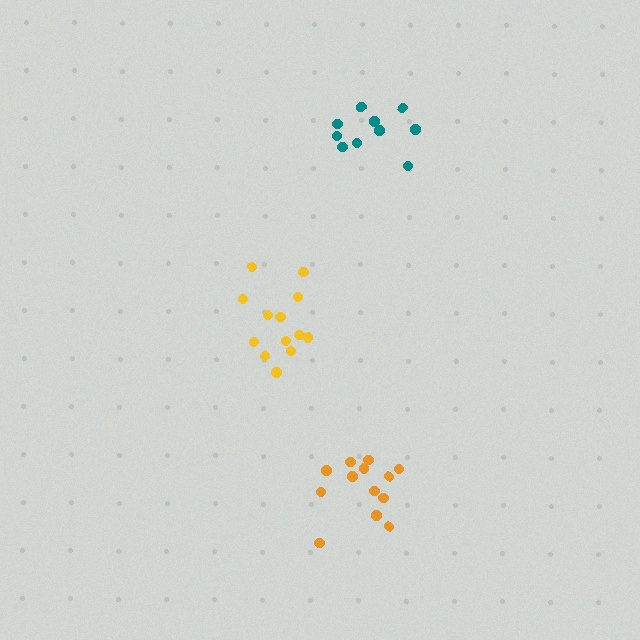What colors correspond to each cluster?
The clusters are colored: yellow, teal, orange.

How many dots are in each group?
Group 1: 13 dots, Group 2: 10 dots, Group 3: 13 dots (36 total).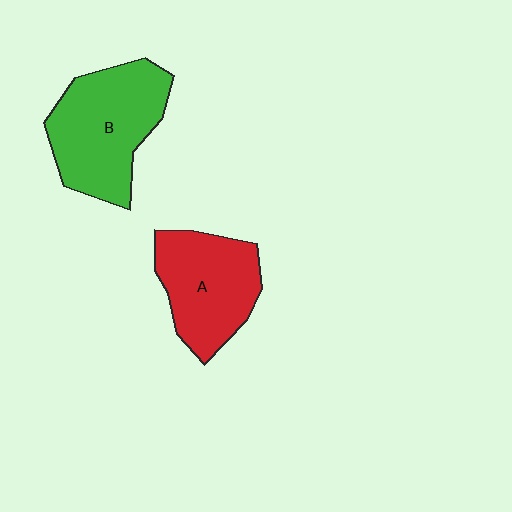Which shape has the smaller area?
Shape A (red).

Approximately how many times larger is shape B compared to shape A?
Approximately 1.2 times.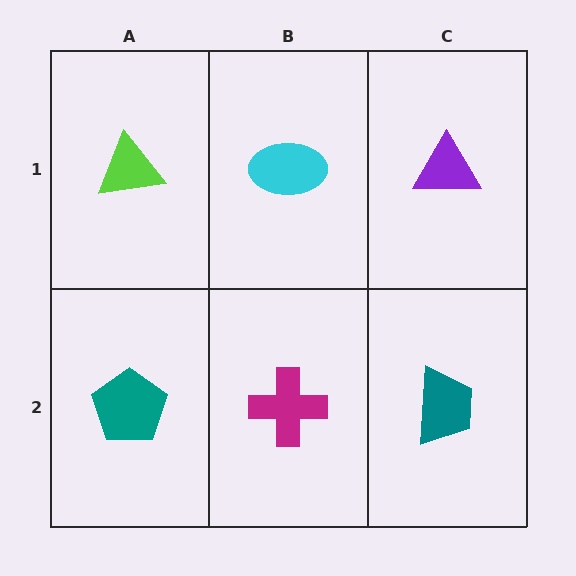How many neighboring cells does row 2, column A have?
2.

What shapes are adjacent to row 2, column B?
A cyan ellipse (row 1, column B), a teal pentagon (row 2, column A), a teal trapezoid (row 2, column C).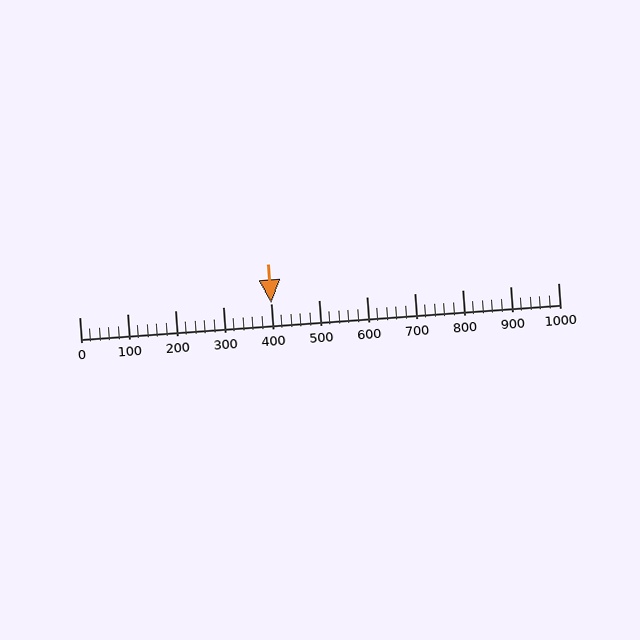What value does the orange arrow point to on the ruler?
The orange arrow points to approximately 400.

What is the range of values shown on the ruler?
The ruler shows values from 0 to 1000.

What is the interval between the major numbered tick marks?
The major tick marks are spaced 100 units apart.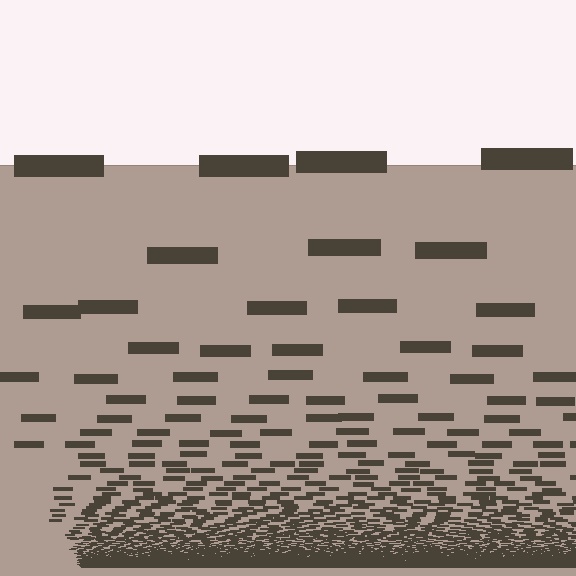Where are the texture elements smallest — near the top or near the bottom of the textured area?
Near the bottom.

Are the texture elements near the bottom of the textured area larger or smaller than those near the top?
Smaller. The gradient is inverted — elements near the bottom are smaller and denser.